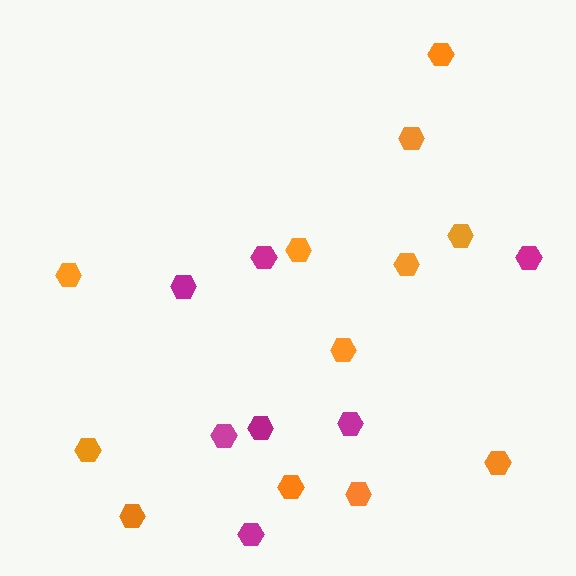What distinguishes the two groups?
There are 2 groups: one group of orange hexagons (12) and one group of magenta hexagons (7).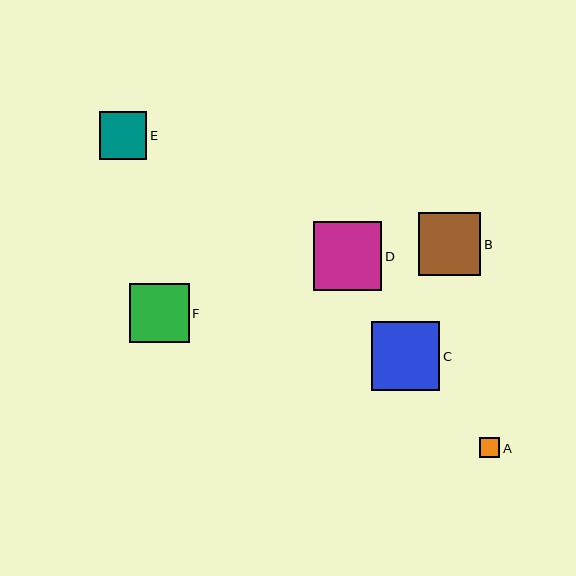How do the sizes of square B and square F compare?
Square B and square F are approximately the same size.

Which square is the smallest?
Square A is the smallest with a size of approximately 20 pixels.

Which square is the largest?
Square D is the largest with a size of approximately 69 pixels.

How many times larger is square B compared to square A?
Square B is approximately 3.1 times the size of square A.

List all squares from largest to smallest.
From largest to smallest: D, C, B, F, E, A.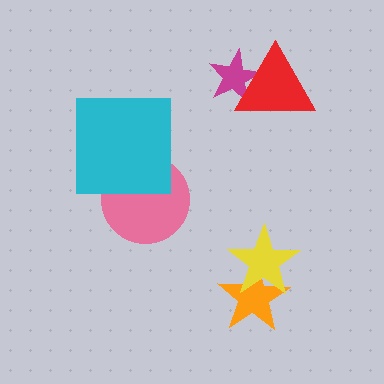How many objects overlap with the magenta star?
1 object overlaps with the magenta star.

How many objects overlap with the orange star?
1 object overlaps with the orange star.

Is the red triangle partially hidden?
No, no other shape covers it.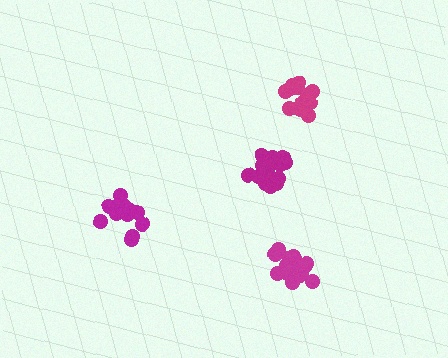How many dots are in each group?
Group 1: 16 dots, Group 2: 19 dots, Group 3: 17 dots, Group 4: 19 dots (71 total).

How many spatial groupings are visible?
There are 4 spatial groupings.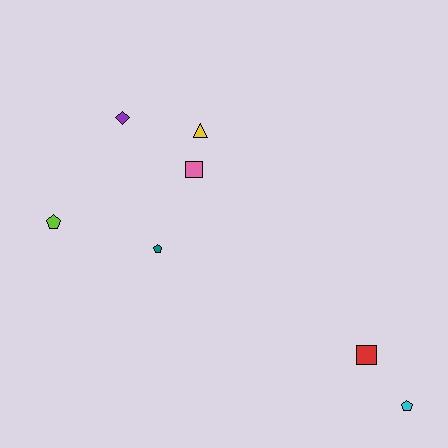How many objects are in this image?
There are 7 objects.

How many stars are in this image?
There are no stars.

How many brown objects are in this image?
There are no brown objects.